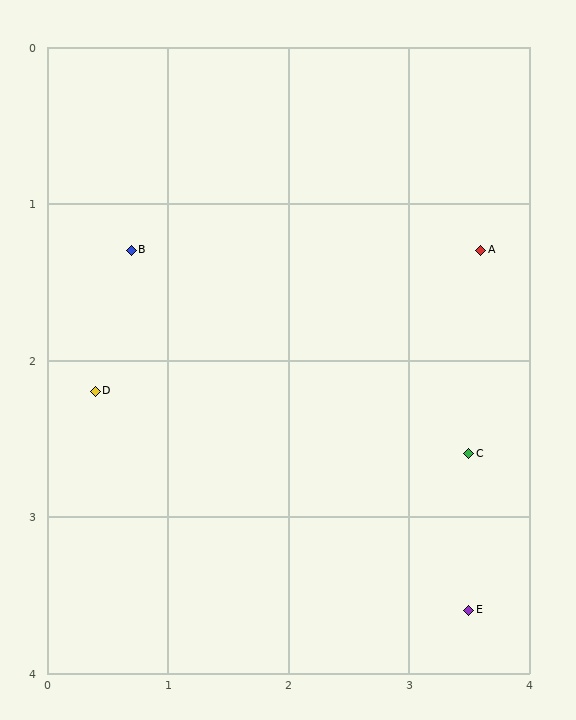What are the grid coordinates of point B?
Point B is at approximately (0.7, 1.3).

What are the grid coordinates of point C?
Point C is at approximately (3.5, 2.6).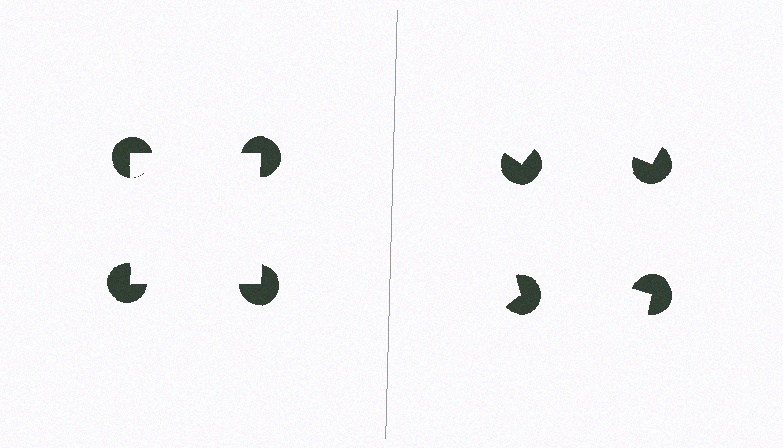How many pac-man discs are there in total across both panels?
8 — 4 on each side.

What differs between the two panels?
The pac-man discs are positioned identically on both sides; only the wedge orientations differ. On the left they align to a square; on the right they are misaligned.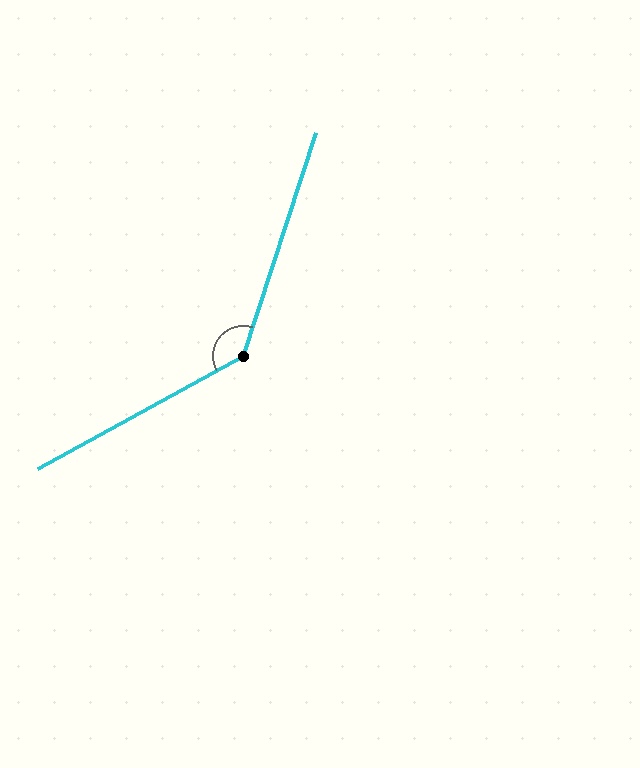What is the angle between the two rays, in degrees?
Approximately 137 degrees.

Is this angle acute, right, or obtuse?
It is obtuse.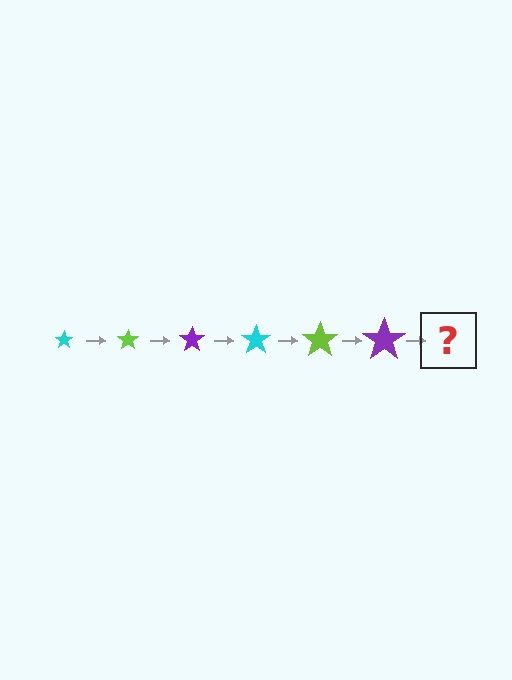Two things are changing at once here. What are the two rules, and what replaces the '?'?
The two rules are that the star grows larger each step and the color cycles through cyan, lime, and purple. The '?' should be a cyan star, larger than the previous one.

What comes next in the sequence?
The next element should be a cyan star, larger than the previous one.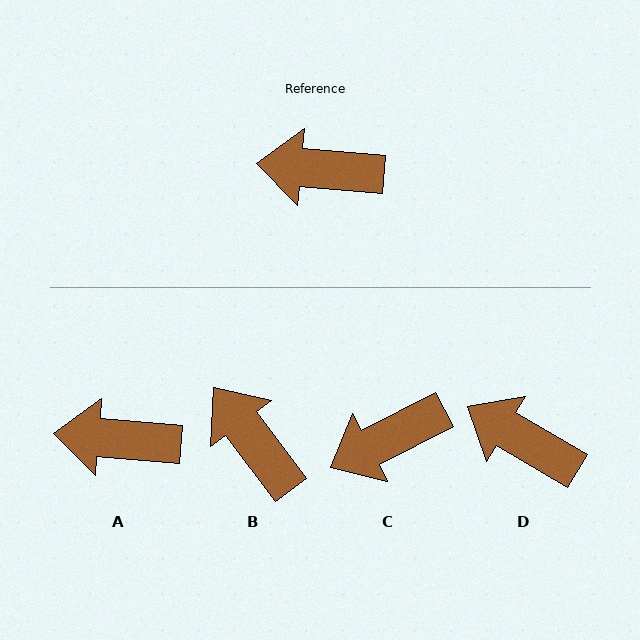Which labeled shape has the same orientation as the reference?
A.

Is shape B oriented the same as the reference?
No, it is off by about 48 degrees.